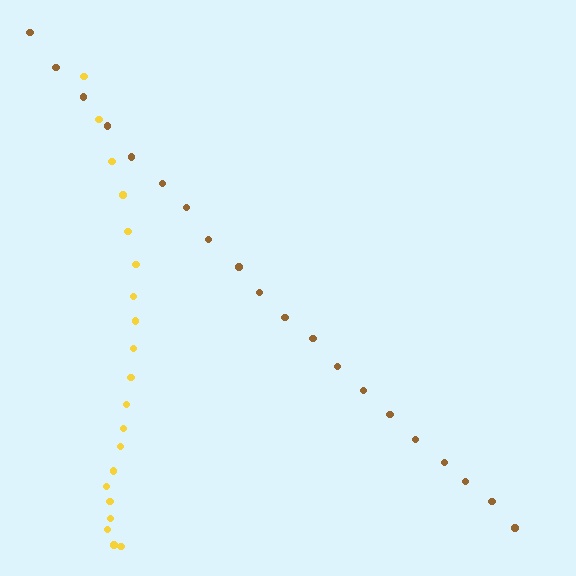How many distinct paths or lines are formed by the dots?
There are 2 distinct paths.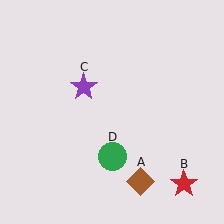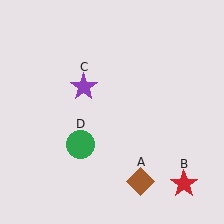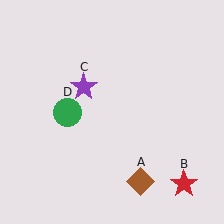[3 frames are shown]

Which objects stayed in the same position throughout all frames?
Brown diamond (object A) and red star (object B) and purple star (object C) remained stationary.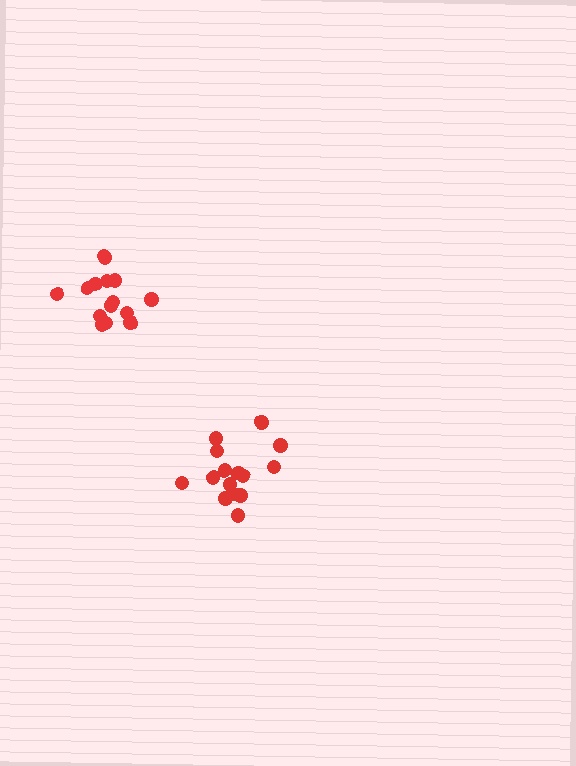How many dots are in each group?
Group 1: 15 dots, Group 2: 16 dots (31 total).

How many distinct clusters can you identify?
There are 2 distinct clusters.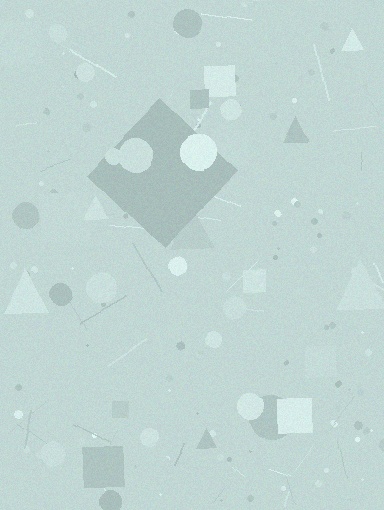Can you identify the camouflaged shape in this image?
The camouflaged shape is a diamond.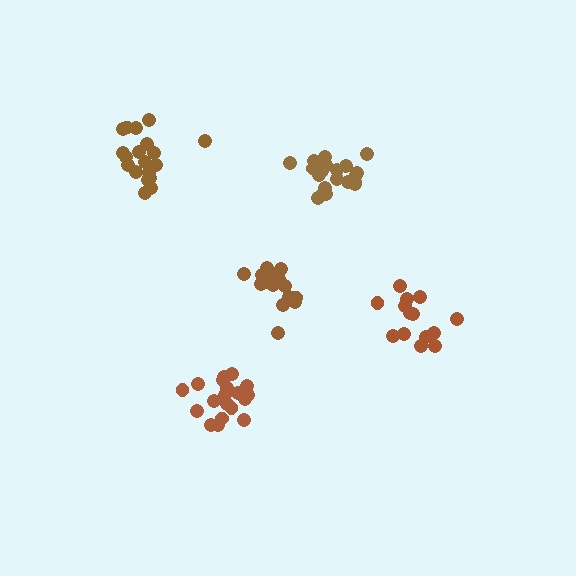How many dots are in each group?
Group 1: 20 dots, Group 2: 14 dots, Group 3: 19 dots, Group 4: 16 dots, Group 5: 20 dots (89 total).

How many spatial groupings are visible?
There are 5 spatial groupings.